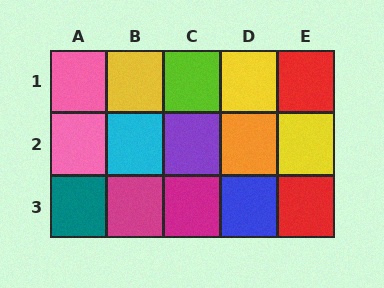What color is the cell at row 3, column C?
Magenta.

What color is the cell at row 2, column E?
Yellow.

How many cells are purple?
1 cell is purple.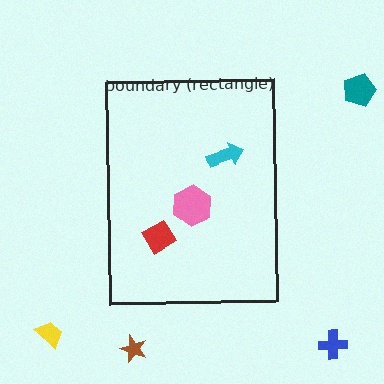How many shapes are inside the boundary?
3 inside, 4 outside.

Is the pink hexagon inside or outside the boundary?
Inside.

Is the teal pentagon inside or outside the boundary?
Outside.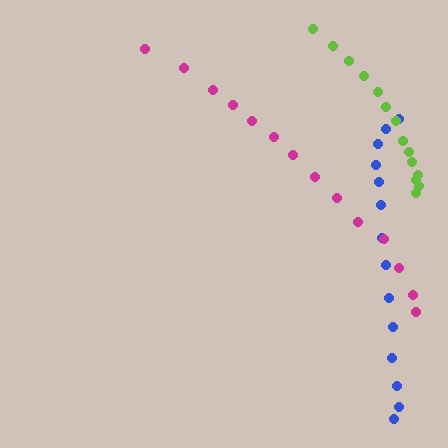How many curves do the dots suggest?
There are 3 distinct paths.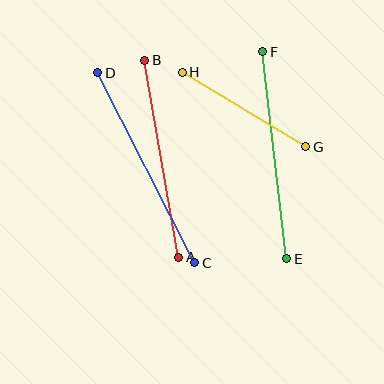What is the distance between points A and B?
The distance is approximately 200 pixels.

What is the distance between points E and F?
The distance is approximately 209 pixels.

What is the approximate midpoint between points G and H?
The midpoint is at approximately (244, 110) pixels.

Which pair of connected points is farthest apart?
Points C and D are farthest apart.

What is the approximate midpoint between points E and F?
The midpoint is at approximately (275, 155) pixels.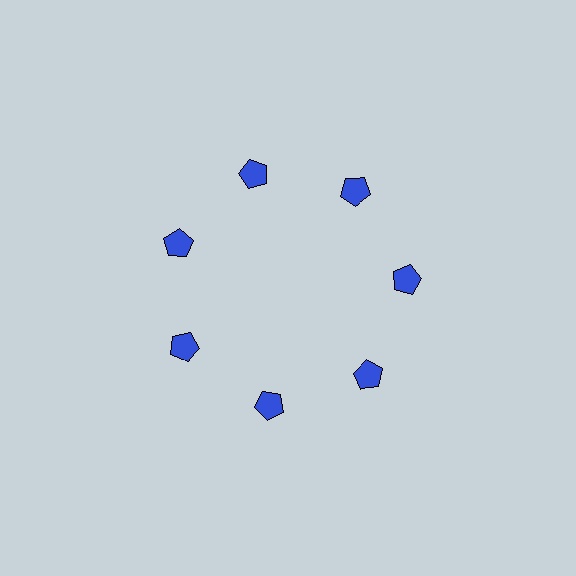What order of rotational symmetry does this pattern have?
This pattern has 7-fold rotational symmetry.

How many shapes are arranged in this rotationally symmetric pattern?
There are 7 shapes, arranged in 7 groups of 1.